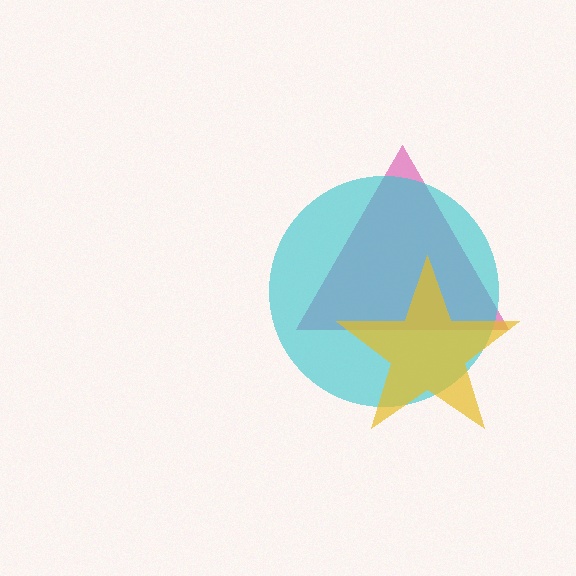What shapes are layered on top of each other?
The layered shapes are: a pink triangle, a cyan circle, a yellow star.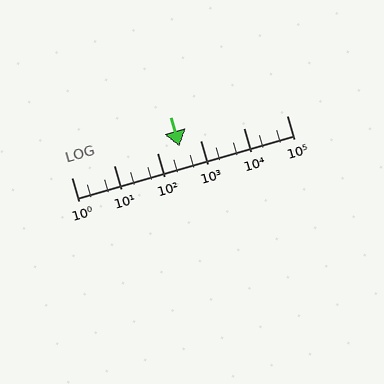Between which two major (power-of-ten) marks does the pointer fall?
The pointer is between 100 and 1000.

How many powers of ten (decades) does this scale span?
The scale spans 5 decades, from 1 to 100000.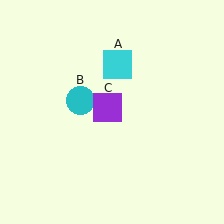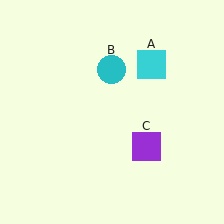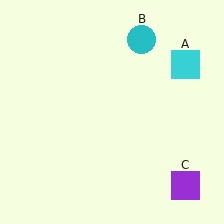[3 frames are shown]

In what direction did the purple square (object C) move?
The purple square (object C) moved down and to the right.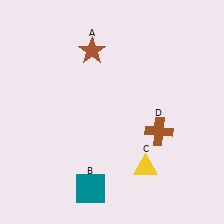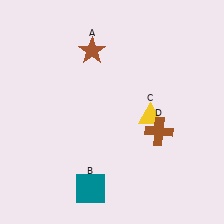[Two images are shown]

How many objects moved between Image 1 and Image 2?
1 object moved between the two images.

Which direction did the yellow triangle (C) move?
The yellow triangle (C) moved up.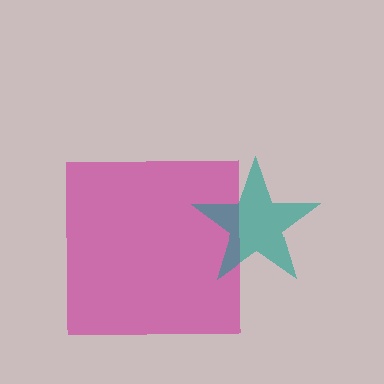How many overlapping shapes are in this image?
There are 2 overlapping shapes in the image.